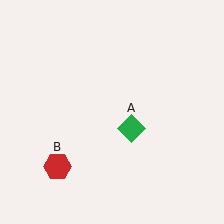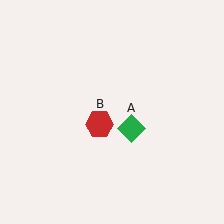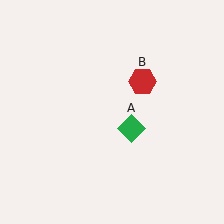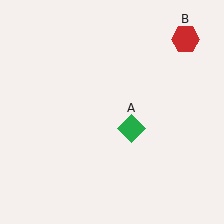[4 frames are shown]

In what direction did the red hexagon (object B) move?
The red hexagon (object B) moved up and to the right.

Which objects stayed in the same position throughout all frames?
Green diamond (object A) remained stationary.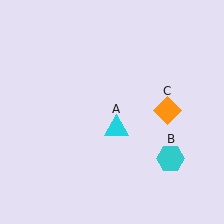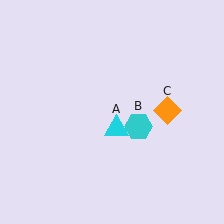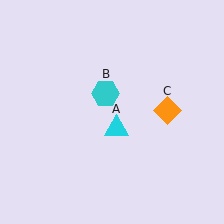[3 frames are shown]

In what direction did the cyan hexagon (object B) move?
The cyan hexagon (object B) moved up and to the left.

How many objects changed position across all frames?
1 object changed position: cyan hexagon (object B).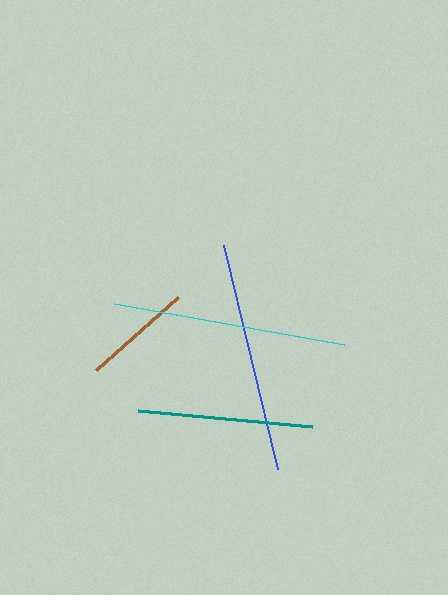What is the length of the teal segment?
The teal segment is approximately 174 pixels long.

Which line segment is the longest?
The cyan line is the longest at approximately 234 pixels.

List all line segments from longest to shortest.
From longest to shortest: cyan, blue, teal, brown.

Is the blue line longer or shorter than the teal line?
The blue line is longer than the teal line.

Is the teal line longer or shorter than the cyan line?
The cyan line is longer than the teal line.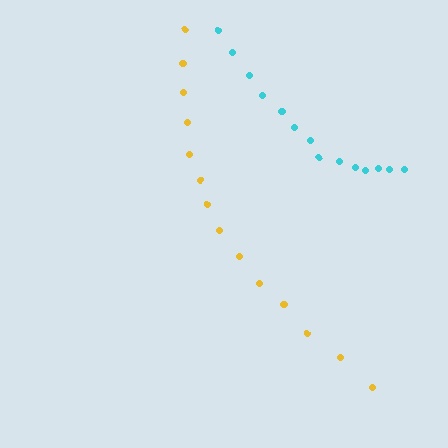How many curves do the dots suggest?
There are 2 distinct paths.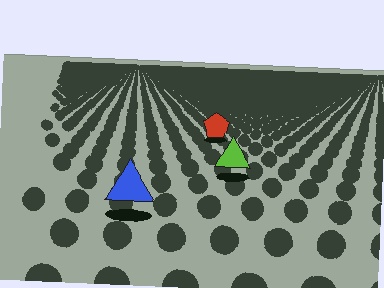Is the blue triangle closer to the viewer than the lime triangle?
Yes. The blue triangle is closer — you can tell from the texture gradient: the ground texture is coarser near it.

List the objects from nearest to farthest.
From nearest to farthest: the blue triangle, the lime triangle, the red pentagon.